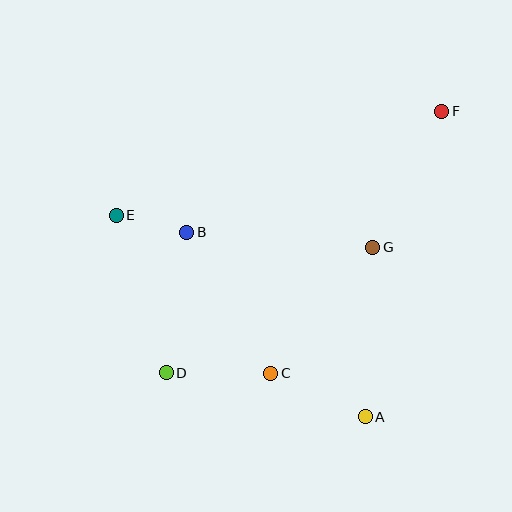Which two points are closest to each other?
Points B and E are closest to each other.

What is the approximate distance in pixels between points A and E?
The distance between A and E is approximately 320 pixels.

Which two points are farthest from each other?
Points D and F are farthest from each other.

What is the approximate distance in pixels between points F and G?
The distance between F and G is approximately 153 pixels.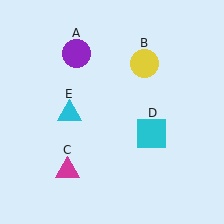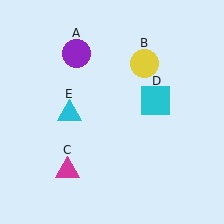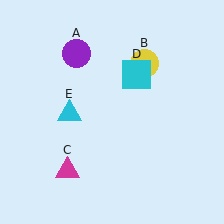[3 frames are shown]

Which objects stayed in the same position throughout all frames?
Purple circle (object A) and yellow circle (object B) and magenta triangle (object C) and cyan triangle (object E) remained stationary.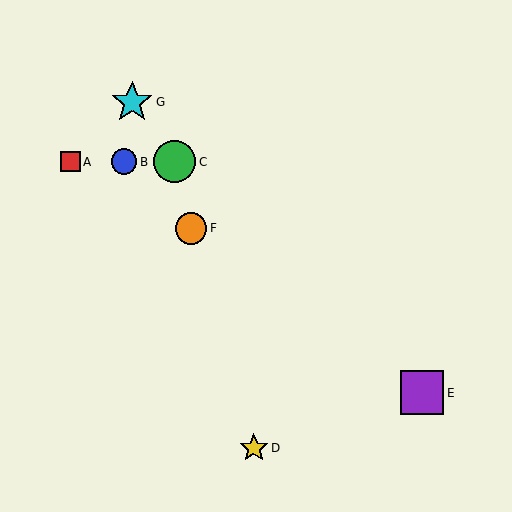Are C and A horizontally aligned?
Yes, both are at y≈162.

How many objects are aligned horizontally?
3 objects (A, B, C) are aligned horizontally.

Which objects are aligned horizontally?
Objects A, B, C are aligned horizontally.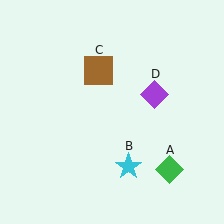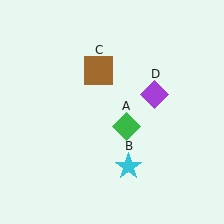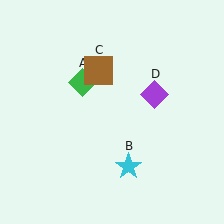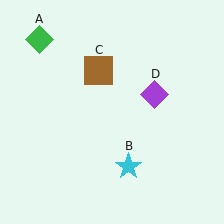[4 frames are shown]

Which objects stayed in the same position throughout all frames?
Cyan star (object B) and brown square (object C) and purple diamond (object D) remained stationary.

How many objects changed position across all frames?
1 object changed position: green diamond (object A).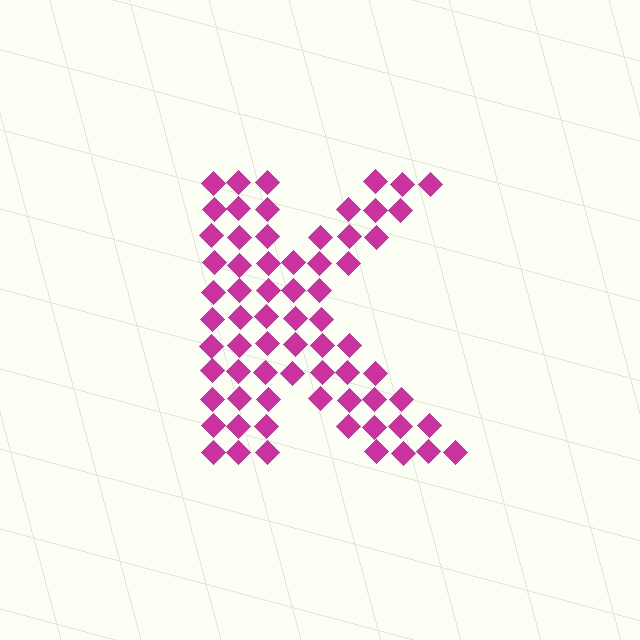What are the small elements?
The small elements are diamonds.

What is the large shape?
The large shape is the letter K.